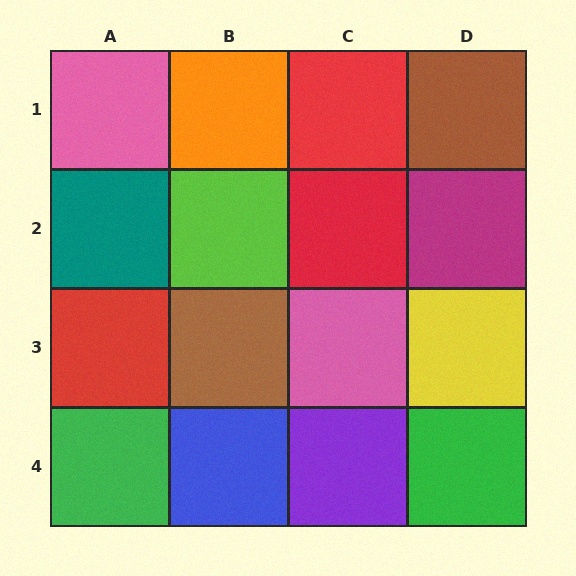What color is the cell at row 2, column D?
Magenta.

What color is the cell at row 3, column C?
Pink.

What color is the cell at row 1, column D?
Brown.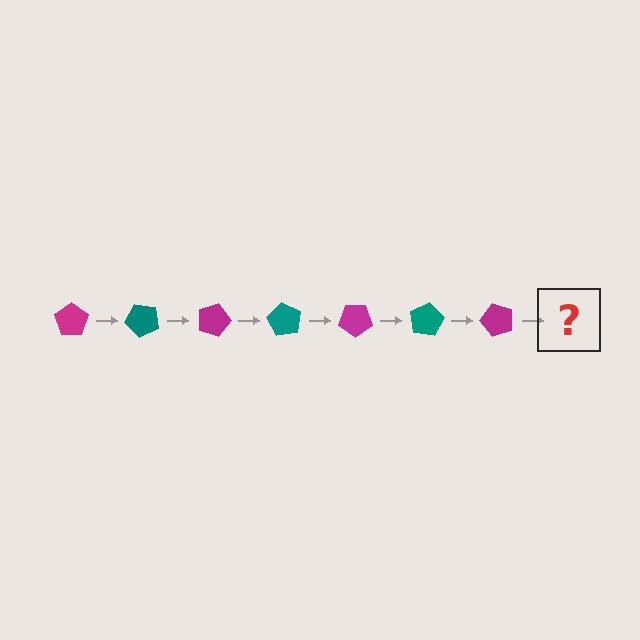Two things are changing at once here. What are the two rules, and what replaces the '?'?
The two rules are that it rotates 45 degrees each step and the color cycles through magenta and teal. The '?' should be a teal pentagon, rotated 315 degrees from the start.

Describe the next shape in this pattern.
It should be a teal pentagon, rotated 315 degrees from the start.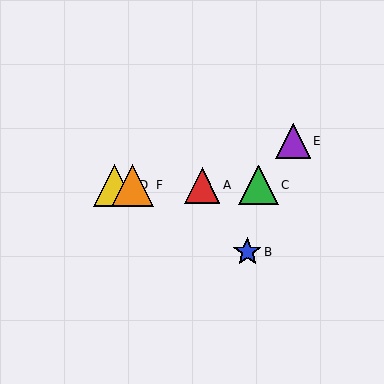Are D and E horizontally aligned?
No, D is at y≈185 and E is at y≈141.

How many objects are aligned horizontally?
4 objects (A, C, D, F) are aligned horizontally.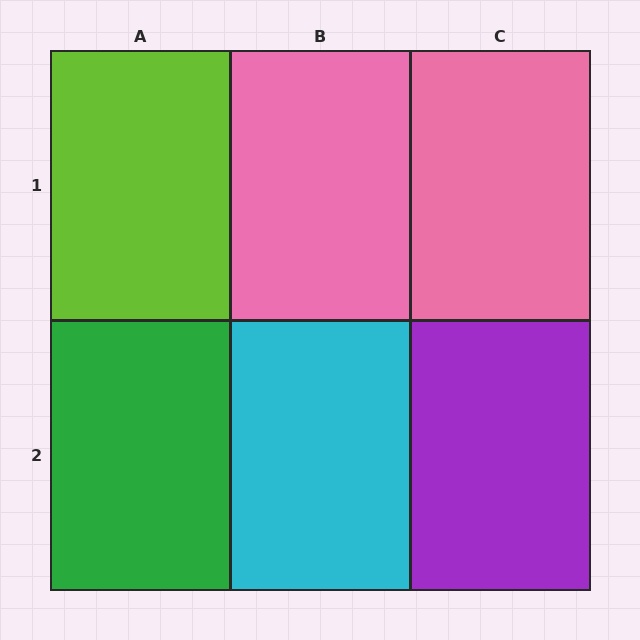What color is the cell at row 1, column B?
Pink.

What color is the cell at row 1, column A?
Lime.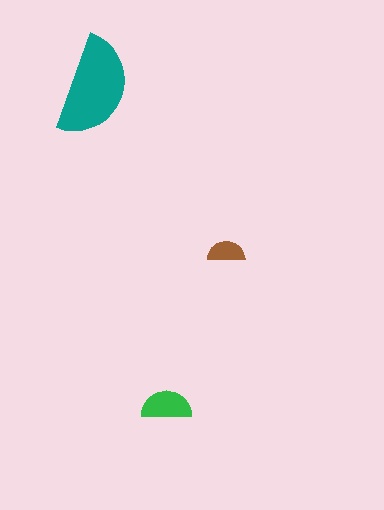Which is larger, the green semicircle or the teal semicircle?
The teal one.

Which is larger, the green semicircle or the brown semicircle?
The green one.